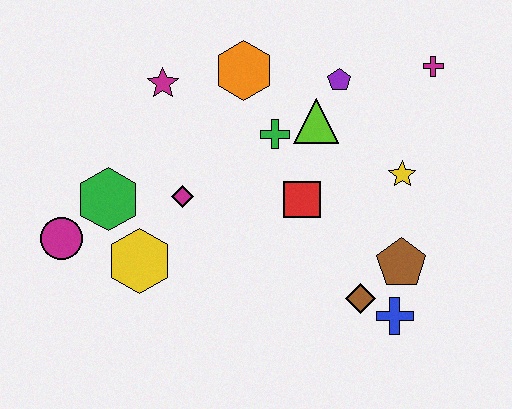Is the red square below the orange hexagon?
Yes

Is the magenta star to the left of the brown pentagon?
Yes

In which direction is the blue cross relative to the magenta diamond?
The blue cross is to the right of the magenta diamond.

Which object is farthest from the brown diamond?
The magenta circle is farthest from the brown diamond.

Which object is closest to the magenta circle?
The green hexagon is closest to the magenta circle.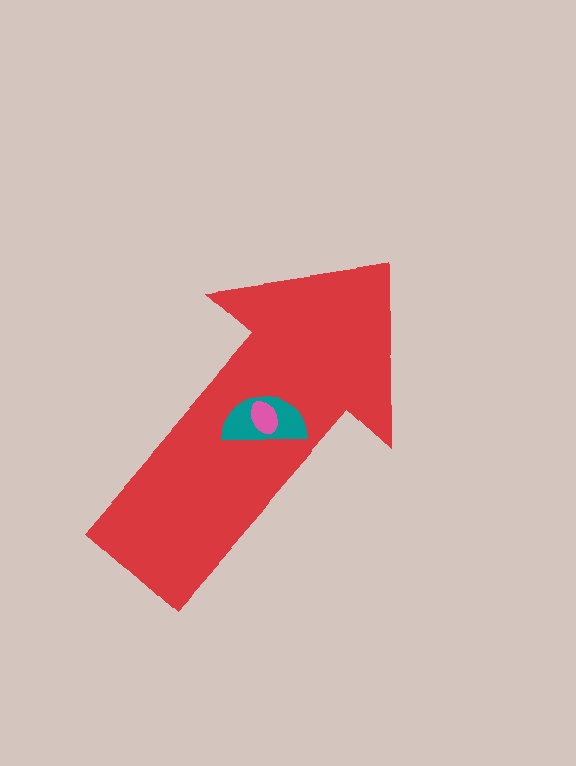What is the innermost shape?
The pink ellipse.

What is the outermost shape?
The red arrow.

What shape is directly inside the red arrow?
The teal semicircle.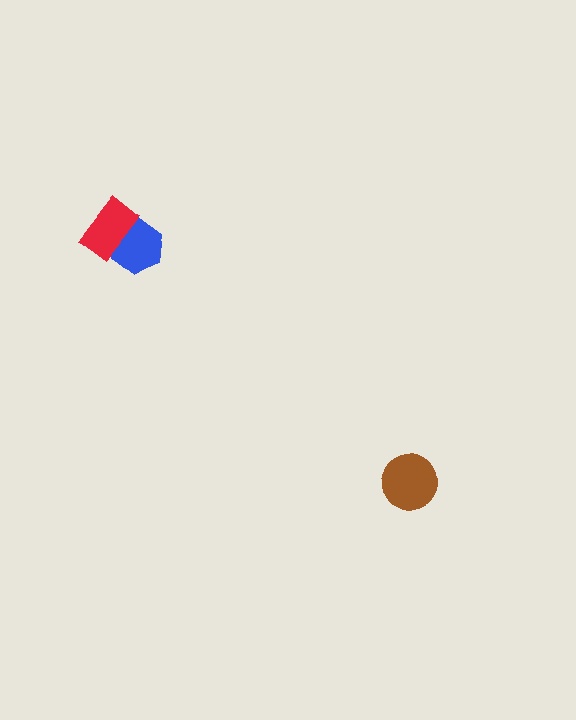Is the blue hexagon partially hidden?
Yes, it is partially covered by another shape.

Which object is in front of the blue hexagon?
The red rectangle is in front of the blue hexagon.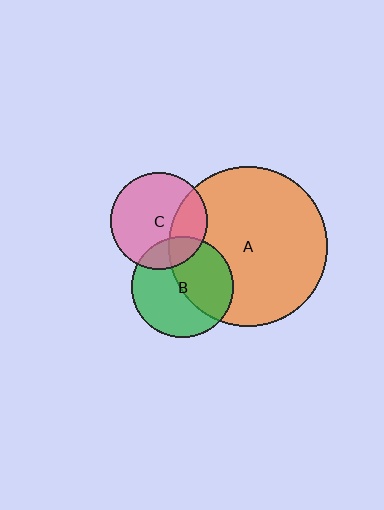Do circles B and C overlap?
Yes.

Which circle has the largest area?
Circle A (orange).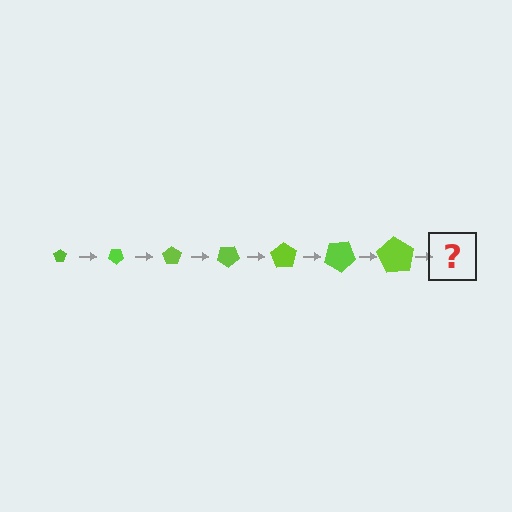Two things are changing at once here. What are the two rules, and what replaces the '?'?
The two rules are that the pentagon grows larger each step and it rotates 35 degrees each step. The '?' should be a pentagon, larger than the previous one and rotated 245 degrees from the start.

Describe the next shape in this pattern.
It should be a pentagon, larger than the previous one and rotated 245 degrees from the start.